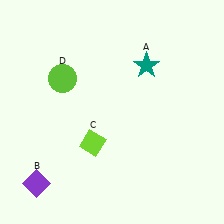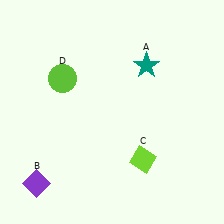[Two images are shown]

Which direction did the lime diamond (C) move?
The lime diamond (C) moved right.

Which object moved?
The lime diamond (C) moved right.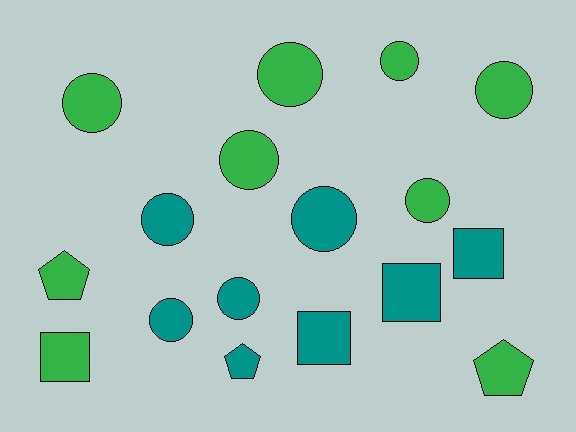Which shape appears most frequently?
Circle, with 10 objects.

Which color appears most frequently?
Green, with 9 objects.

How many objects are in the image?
There are 17 objects.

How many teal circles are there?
There are 4 teal circles.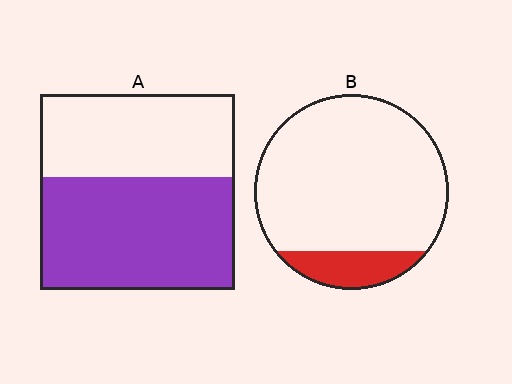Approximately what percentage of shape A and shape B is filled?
A is approximately 60% and B is approximately 15%.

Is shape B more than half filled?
No.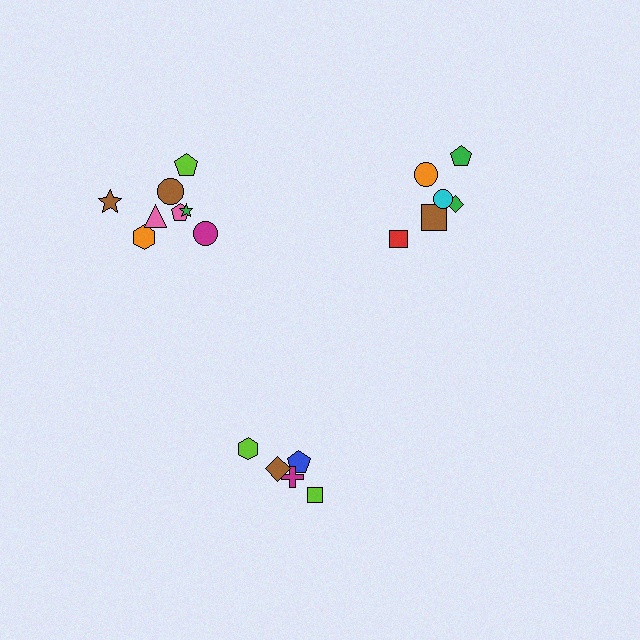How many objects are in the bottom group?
There are 5 objects.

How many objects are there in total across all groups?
There are 19 objects.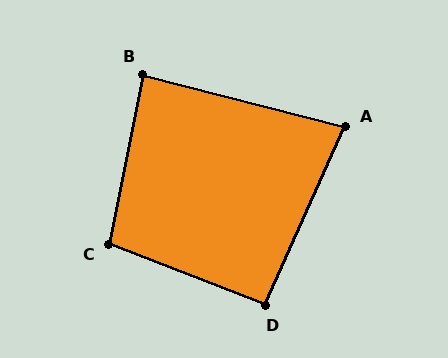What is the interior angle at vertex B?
Approximately 87 degrees (approximately right).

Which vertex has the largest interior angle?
C, at approximately 100 degrees.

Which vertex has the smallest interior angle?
A, at approximately 80 degrees.